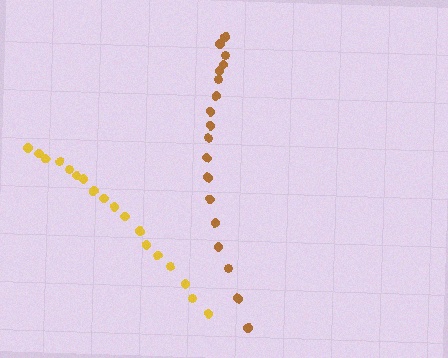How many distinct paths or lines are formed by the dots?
There are 2 distinct paths.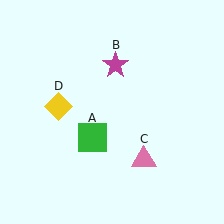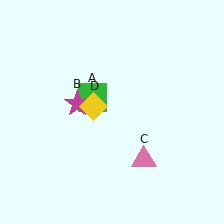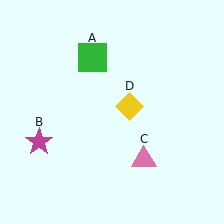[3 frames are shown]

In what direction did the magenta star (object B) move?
The magenta star (object B) moved down and to the left.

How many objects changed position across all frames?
3 objects changed position: green square (object A), magenta star (object B), yellow diamond (object D).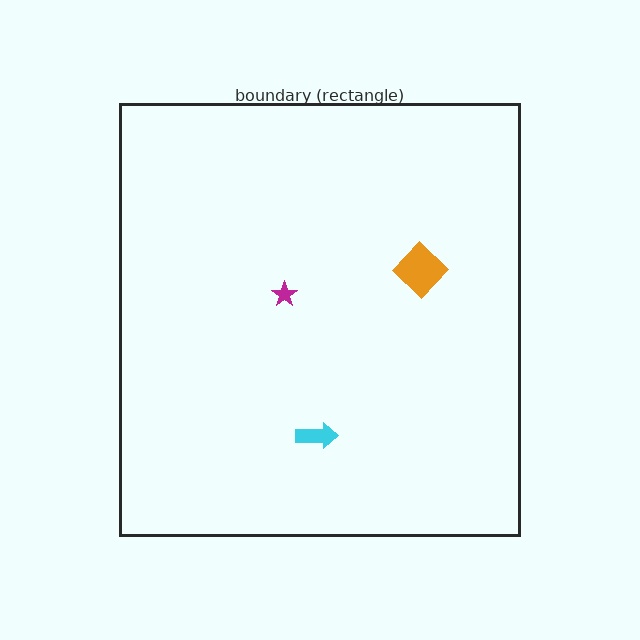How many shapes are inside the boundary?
3 inside, 0 outside.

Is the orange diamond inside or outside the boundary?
Inside.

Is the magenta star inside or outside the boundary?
Inside.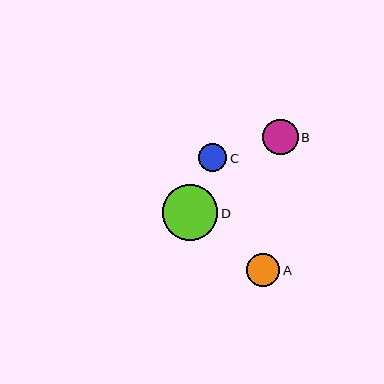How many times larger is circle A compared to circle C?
Circle A is approximately 1.2 times the size of circle C.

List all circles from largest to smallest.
From largest to smallest: D, B, A, C.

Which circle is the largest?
Circle D is the largest with a size of approximately 55 pixels.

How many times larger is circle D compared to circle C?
Circle D is approximately 2.0 times the size of circle C.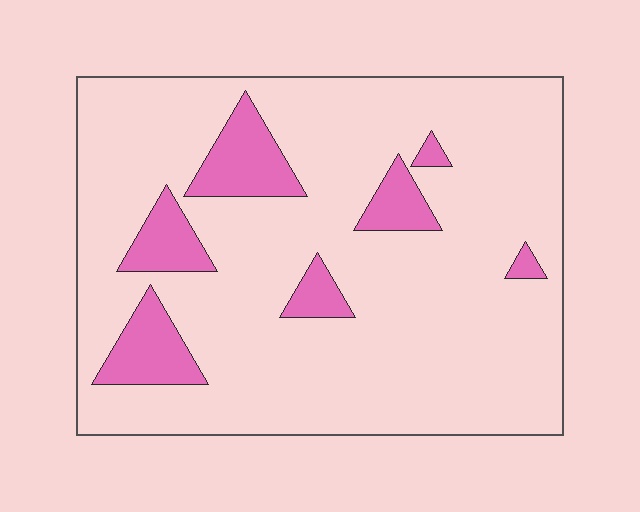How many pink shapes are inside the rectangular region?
7.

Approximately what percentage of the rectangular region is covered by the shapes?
Approximately 15%.